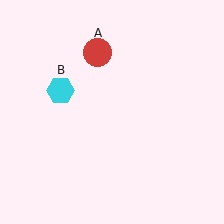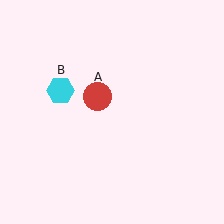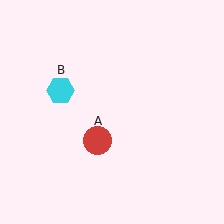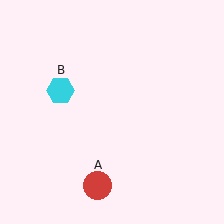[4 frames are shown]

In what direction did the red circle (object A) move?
The red circle (object A) moved down.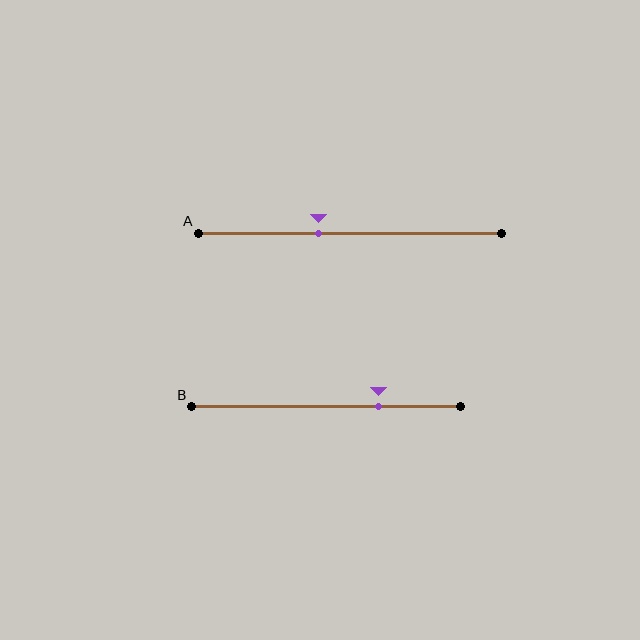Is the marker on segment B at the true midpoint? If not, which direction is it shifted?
No, the marker on segment B is shifted to the right by about 19% of the segment length.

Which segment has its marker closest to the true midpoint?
Segment A has its marker closest to the true midpoint.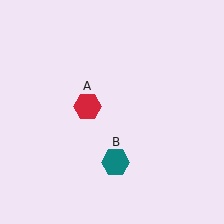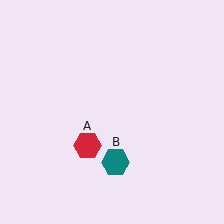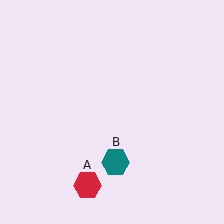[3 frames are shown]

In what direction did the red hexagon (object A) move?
The red hexagon (object A) moved down.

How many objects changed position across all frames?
1 object changed position: red hexagon (object A).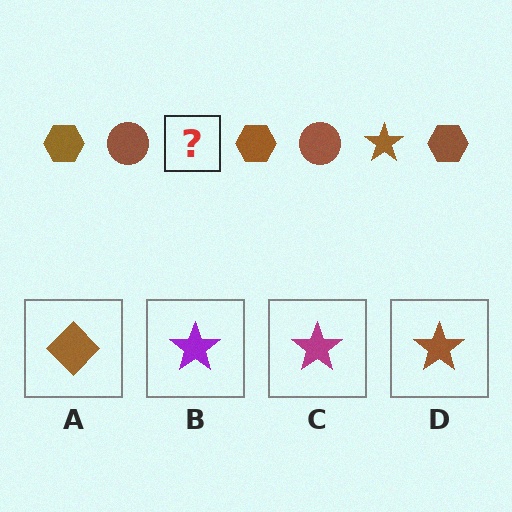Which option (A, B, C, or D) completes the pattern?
D.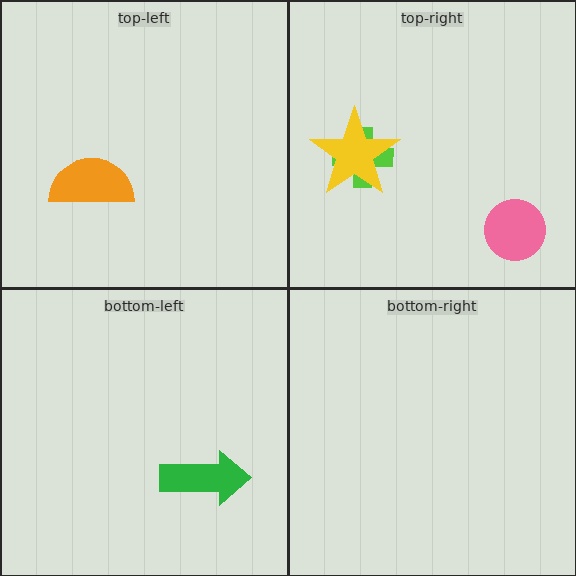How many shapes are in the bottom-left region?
1.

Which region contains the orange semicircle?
The top-left region.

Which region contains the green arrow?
The bottom-left region.